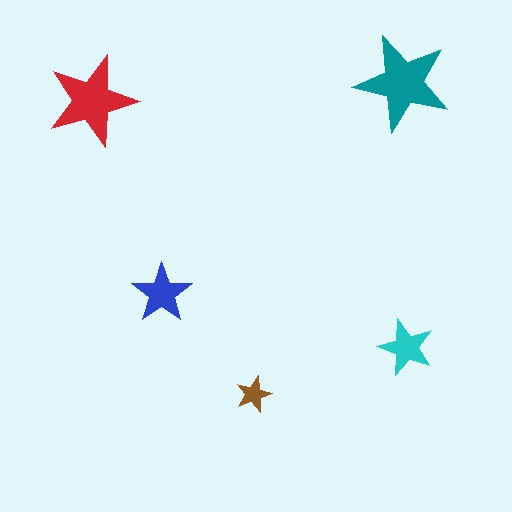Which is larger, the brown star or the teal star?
The teal one.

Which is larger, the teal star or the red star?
The teal one.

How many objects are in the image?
There are 5 objects in the image.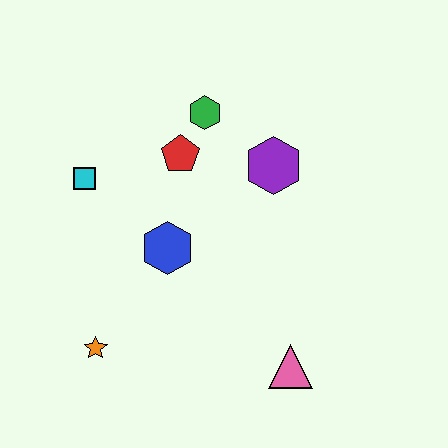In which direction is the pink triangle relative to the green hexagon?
The pink triangle is below the green hexagon.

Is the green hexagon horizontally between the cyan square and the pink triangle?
Yes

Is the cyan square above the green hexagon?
No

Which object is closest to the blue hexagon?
The red pentagon is closest to the blue hexagon.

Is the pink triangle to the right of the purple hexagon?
Yes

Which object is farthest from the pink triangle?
The cyan square is farthest from the pink triangle.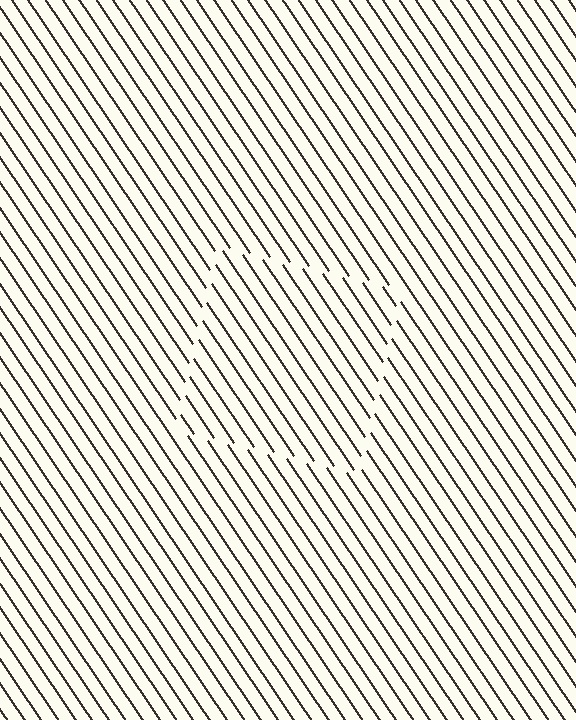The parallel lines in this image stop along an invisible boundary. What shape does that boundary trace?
An illusory square. The interior of the shape contains the same grating, shifted by half a period — the contour is defined by the phase discontinuity where line-ends from the inner and outer gratings abut.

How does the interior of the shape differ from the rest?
The interior of the shape contains the same grating, shifted by half a period — the contour is defined by the phase discontinuity where line-ends from the inner and outer gratings abut.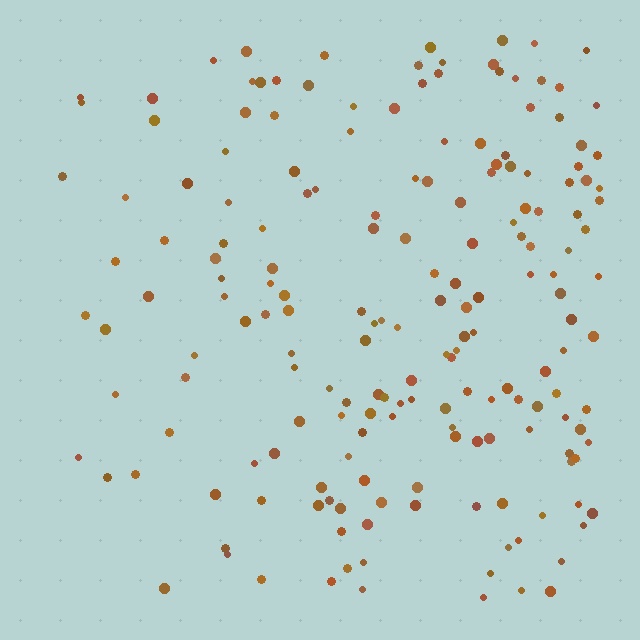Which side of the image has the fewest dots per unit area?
The left.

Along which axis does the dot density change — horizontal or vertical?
Horizontal.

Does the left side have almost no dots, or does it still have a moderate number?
Still a moderate number, just noticeably fewer than the right.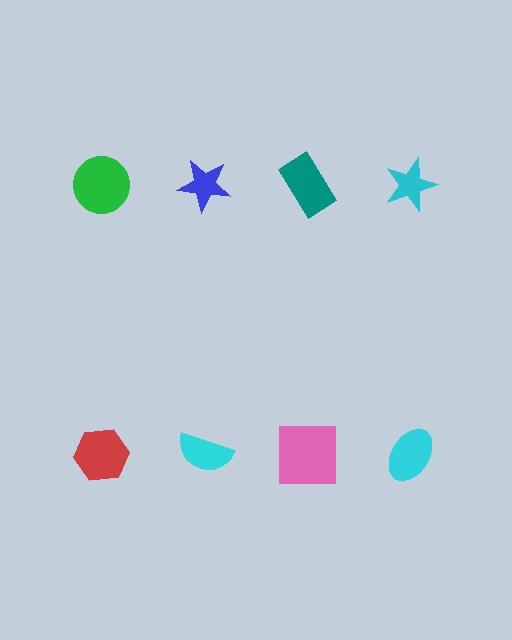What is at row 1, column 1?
A green circle.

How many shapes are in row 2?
4 shapes.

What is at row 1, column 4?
A cyan star.